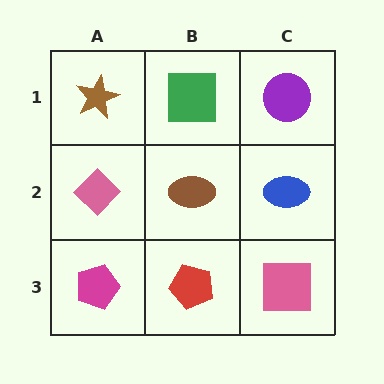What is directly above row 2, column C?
A purple circle.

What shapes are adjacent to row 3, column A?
A pink diamond (row 2, column A), a red pentagon (row 3, column B).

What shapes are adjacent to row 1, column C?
A blue ellipse (row 2, column C), a green square (row 1, column B).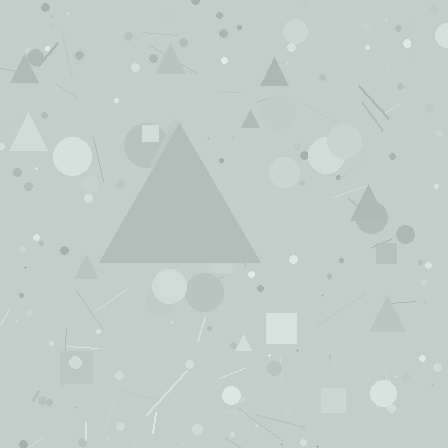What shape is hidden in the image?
A triangle is hidden in the image.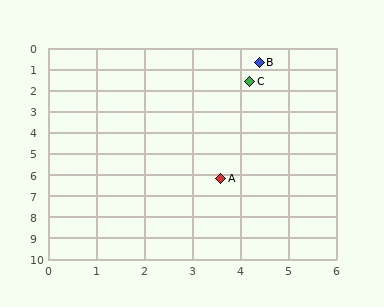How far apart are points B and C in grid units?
Points B and C are about 0.9 grid units apart.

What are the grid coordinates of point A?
Point A is at approximately (3.6, 6.2).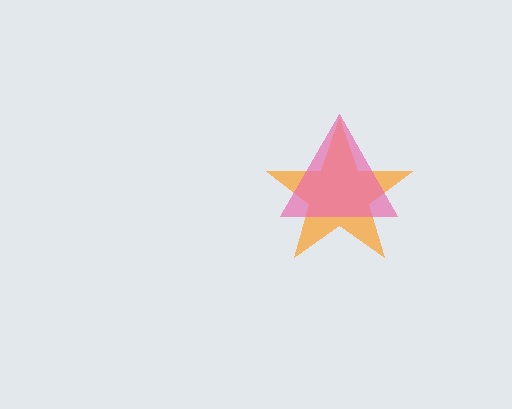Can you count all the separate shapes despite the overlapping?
Yes, there are 2 separate shapes.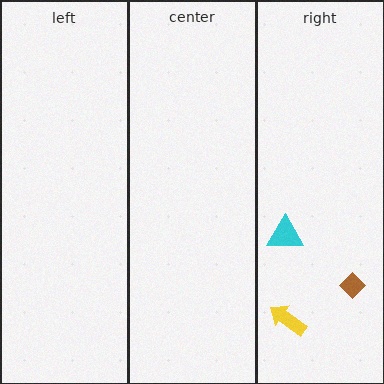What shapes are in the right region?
The brown diamond, the cyan triangle, the yellow arrow.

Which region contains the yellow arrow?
The right region.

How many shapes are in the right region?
3.